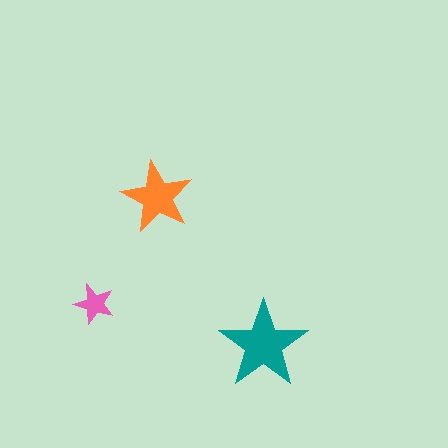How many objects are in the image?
There are 3 objects in the image.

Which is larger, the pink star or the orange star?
The orange one.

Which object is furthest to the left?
The pink star is leftmost.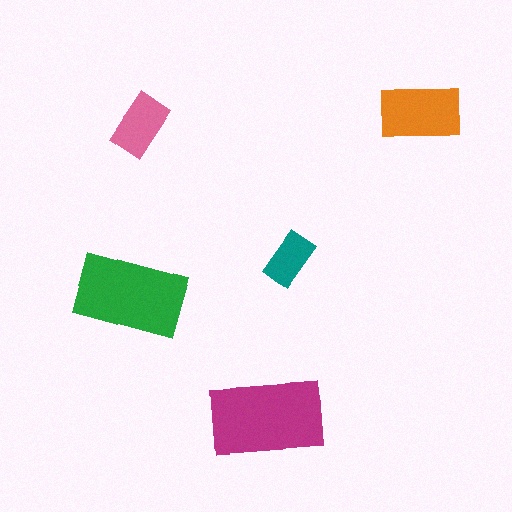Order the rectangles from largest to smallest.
the magenta one, the green one, the orange one, the pink one, the teal one.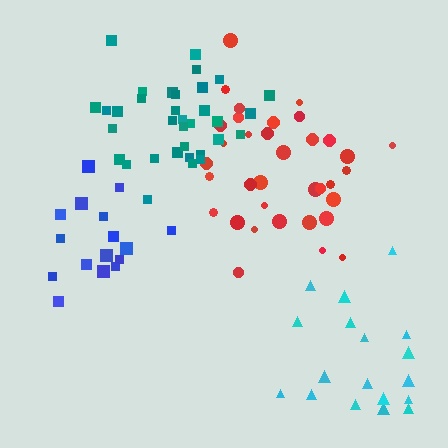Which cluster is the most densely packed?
Teal.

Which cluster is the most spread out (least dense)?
Cyan.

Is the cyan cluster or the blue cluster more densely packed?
Blue.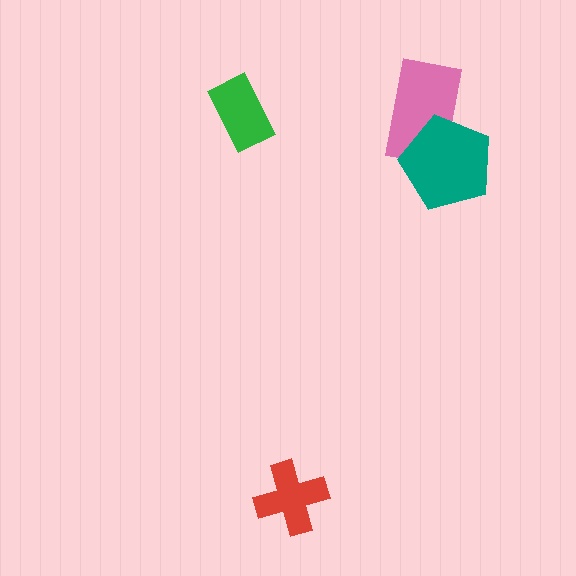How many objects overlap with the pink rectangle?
1 object overlaps with the pink rectangle.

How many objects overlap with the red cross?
0 objects overlap with the red cross.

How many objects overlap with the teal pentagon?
1 object overlaps with the teal pentagon.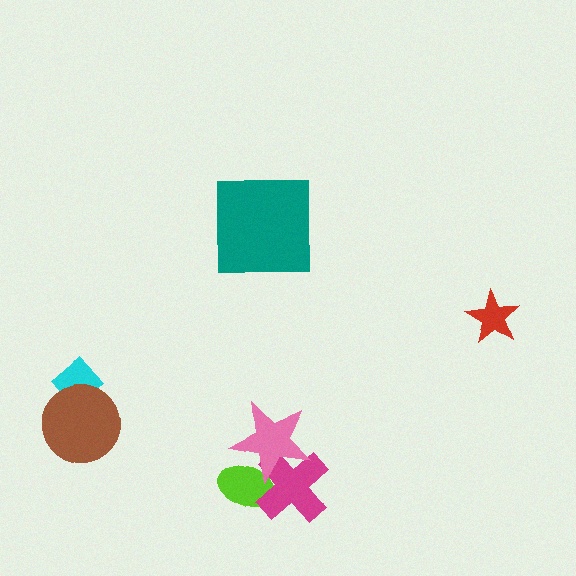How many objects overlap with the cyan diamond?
1 object overlaps with the cyan diamond.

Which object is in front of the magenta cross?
The pink star is in front of the magenta cross.